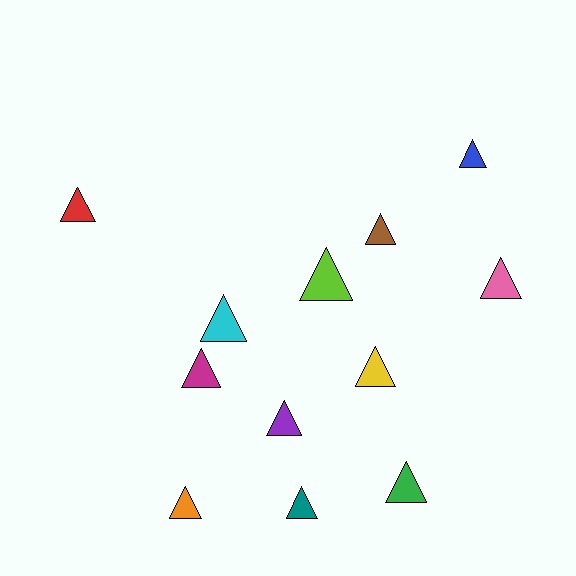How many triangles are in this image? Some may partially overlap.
There are 12 triangles.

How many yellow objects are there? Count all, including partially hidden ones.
There is 1 yellow object.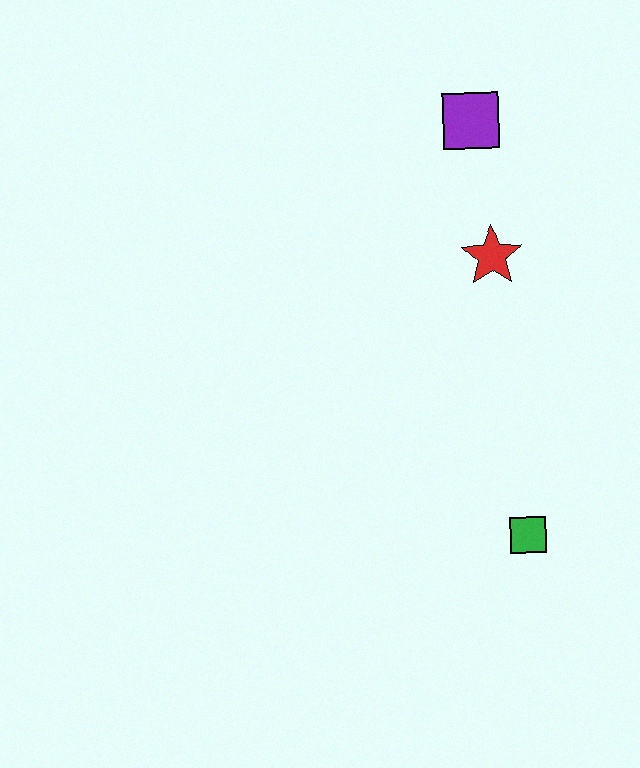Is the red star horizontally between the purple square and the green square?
Yes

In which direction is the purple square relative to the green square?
The purple square is above the green square.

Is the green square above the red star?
No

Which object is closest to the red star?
The purple square is closest to the red star.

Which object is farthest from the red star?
The green square is farthest from the red star.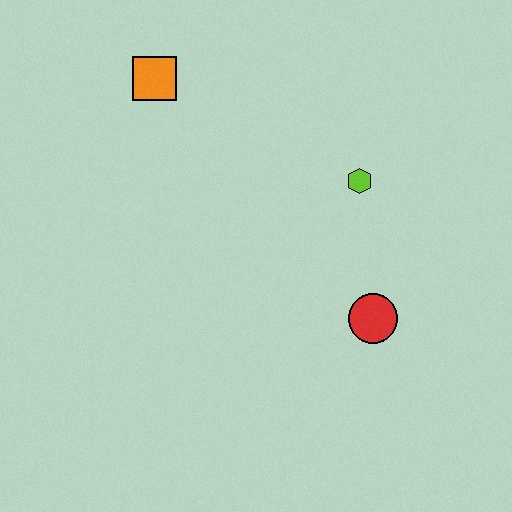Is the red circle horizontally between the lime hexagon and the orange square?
No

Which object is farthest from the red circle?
The orange square is farthest from the red circle.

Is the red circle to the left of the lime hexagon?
No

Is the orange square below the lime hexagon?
No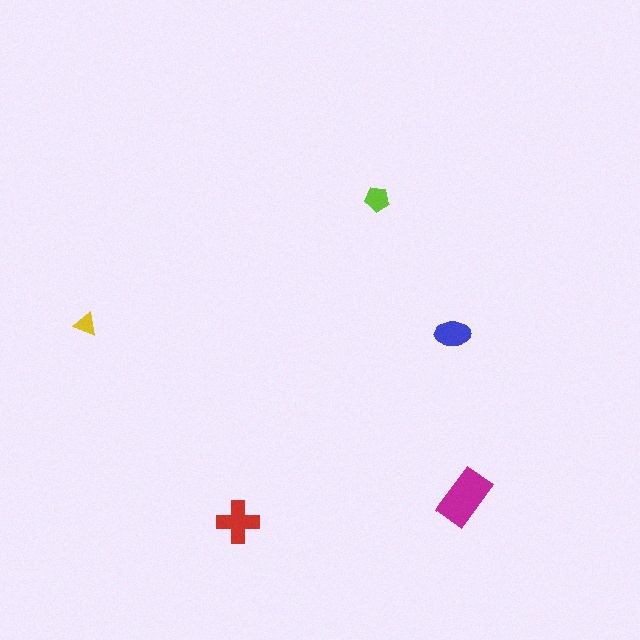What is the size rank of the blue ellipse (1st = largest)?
3rd.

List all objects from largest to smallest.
The magenta rectangle, the red cross, the blue ellipse, the lime pentagon, the yellow triangle.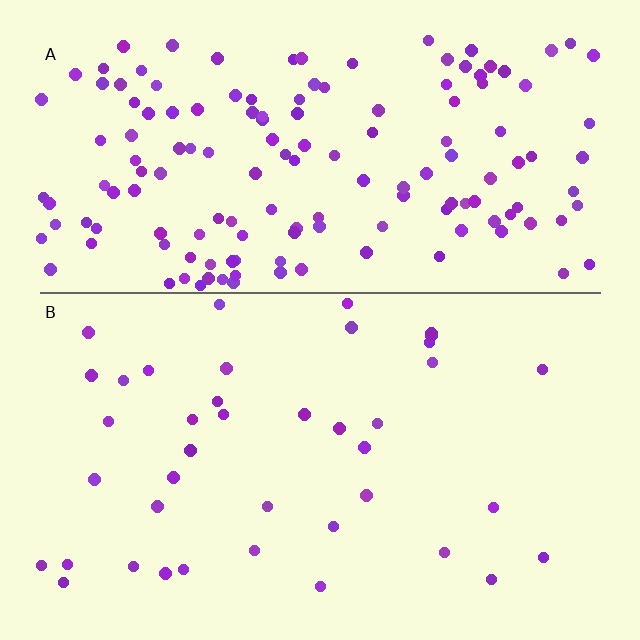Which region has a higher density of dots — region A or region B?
A (the top).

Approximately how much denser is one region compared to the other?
Approximately 3.7× — region A over region B.